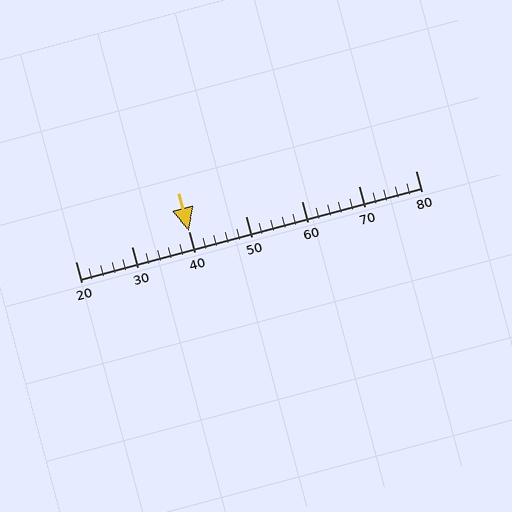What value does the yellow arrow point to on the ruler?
The yellow arrow points to approximately 40.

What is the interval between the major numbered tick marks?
The major tick marks are spaced 10 units apart.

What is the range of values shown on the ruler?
The ruler shows values from 20 to 80.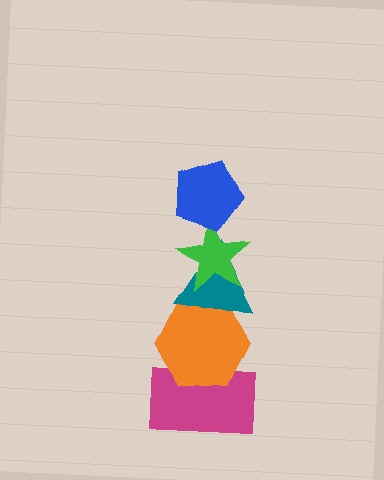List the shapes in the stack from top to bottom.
From top to bottom: the blue pentagon, the green star, the teal triangle, the orange hexagon, the magenta rectangle.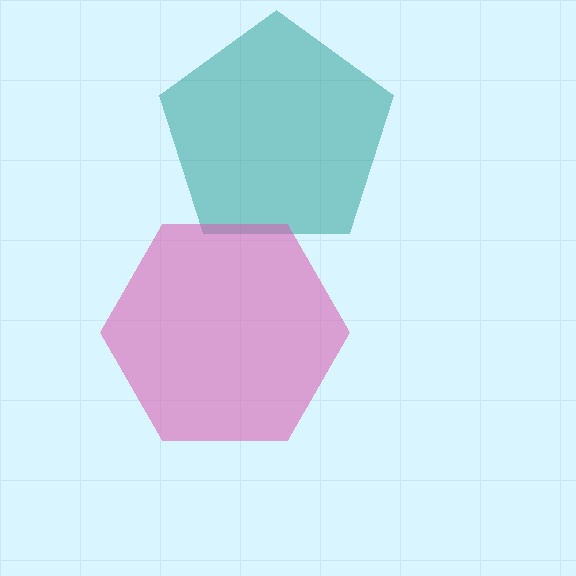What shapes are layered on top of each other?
The layered shapes are: a teal pentagon, a pink hexagon.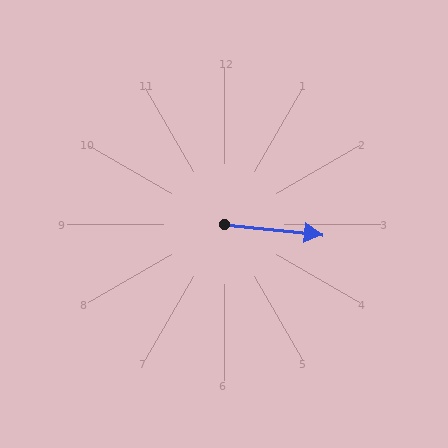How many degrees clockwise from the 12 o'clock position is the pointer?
Approximately 96 degrees.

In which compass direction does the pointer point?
East.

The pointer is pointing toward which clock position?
Roughly 3 o'clock.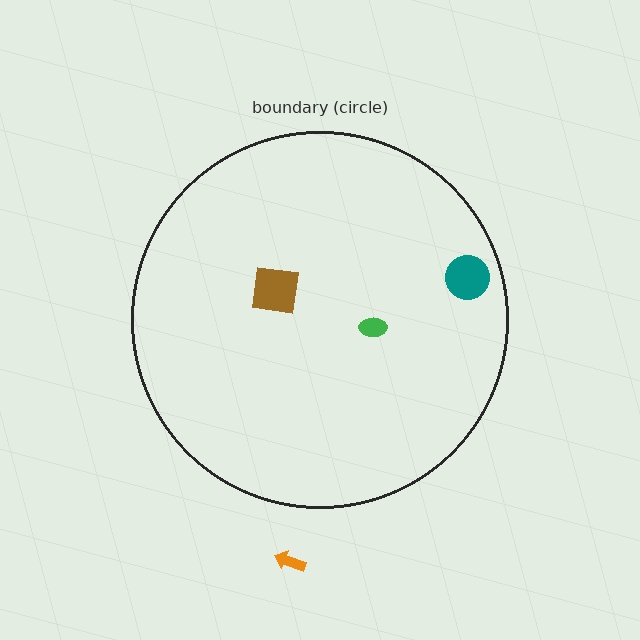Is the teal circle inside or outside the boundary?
Inside.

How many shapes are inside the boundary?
3 inside, 1 outside.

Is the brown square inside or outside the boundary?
Inside.